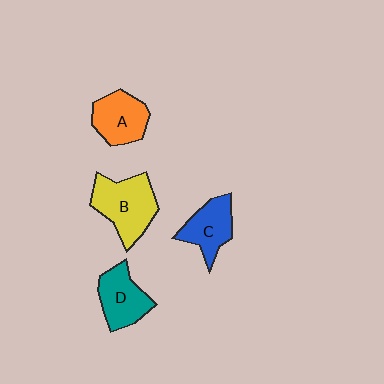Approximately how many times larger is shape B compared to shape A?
Approximately 1.3 times.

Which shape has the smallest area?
Shape C (blue).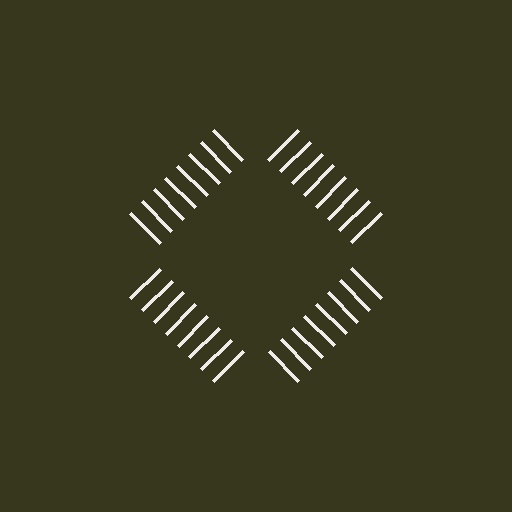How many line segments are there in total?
32 — 8 along each of the 4 edges.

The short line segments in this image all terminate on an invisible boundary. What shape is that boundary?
An illusory square — the line segments terminate on its edges but no continuous stroke is drawn.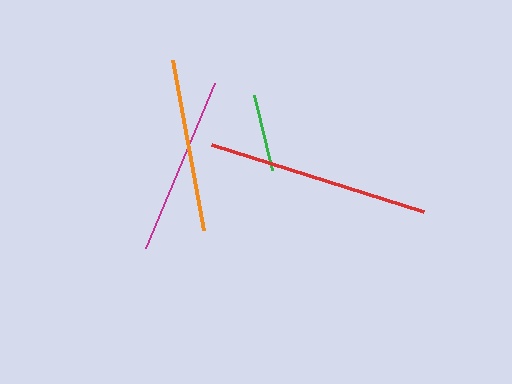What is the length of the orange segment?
The orange segment is approximately 173 pixels long.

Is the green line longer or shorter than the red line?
The red line is longer than the green line.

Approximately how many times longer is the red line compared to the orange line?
The red line is approximately 1.3 times the length of the orange line.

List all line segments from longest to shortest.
From longest to shortest: red, magenta, orange, green.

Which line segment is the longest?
The red line is the longest at approximately 222 pixels.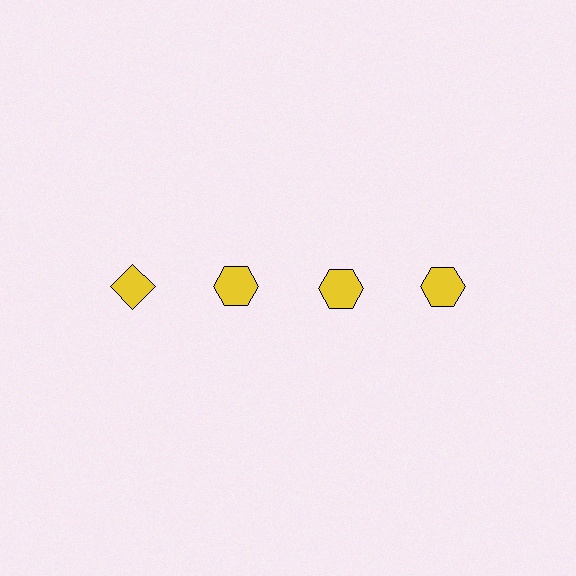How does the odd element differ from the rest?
It has a different shape: diamond instead of hexagon.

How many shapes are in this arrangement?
There are 4 shapes arranged in a grid pattern.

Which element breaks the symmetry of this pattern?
The yellow diamond in the top row, leftmost column breaks the symmetry. All other shapes are yellow hexagons.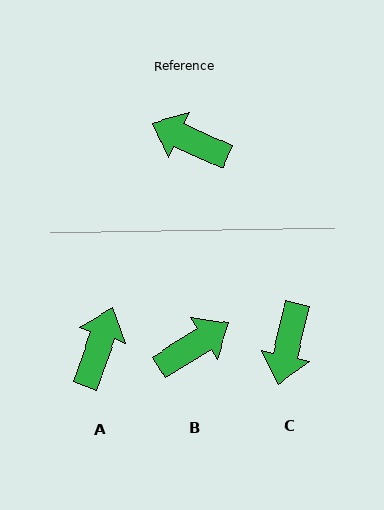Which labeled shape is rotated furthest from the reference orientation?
B, about 124 degrees away.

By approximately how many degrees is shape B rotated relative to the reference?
Approximately 124 degrees clockwise.